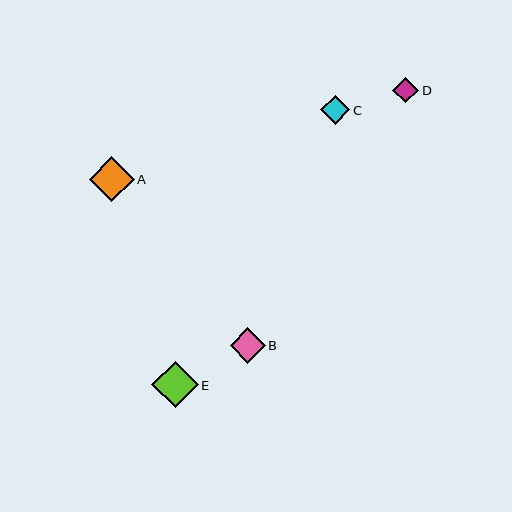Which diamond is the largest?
Diamond E is the largest with a size of approximately 46 pixels.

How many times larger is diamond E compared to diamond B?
Diamond E is approximately 1.3 times the size of diamond B.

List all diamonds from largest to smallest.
From largest to smallest: E, A, B, C, D.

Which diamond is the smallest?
Diamond D is the smallest with a size of approximately 26 pixels.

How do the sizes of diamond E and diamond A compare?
Diamond E and diamond A are approximately the same size.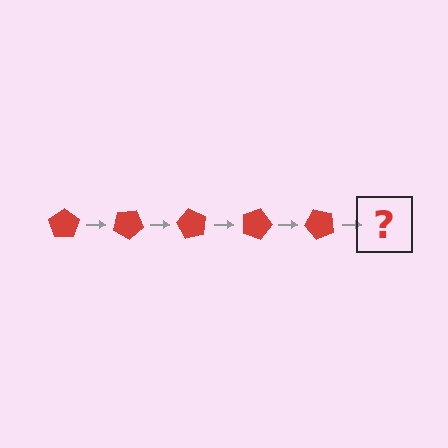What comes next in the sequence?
The next element should be a red pentagon rotated 150 degrees.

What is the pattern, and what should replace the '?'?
The pattern is that the pentagon rotates 30 degrees each step. The '?' should be a red pentagon rotated 150 degrees.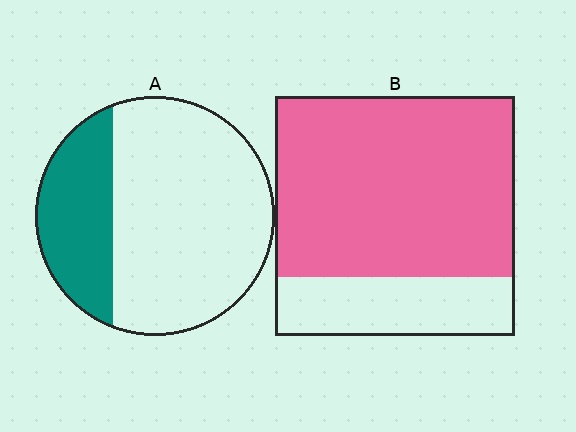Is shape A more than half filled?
No.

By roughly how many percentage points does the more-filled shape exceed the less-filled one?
By roughly 45 percentage points (B over A).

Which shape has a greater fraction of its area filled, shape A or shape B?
Shape B.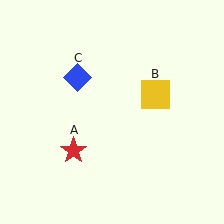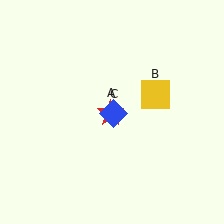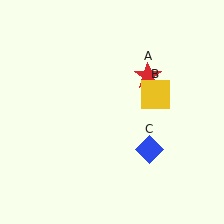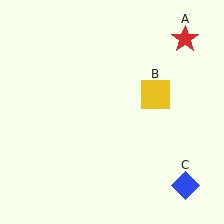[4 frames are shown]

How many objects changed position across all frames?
2 objects changed position: red star (object A), blue diamond (object C).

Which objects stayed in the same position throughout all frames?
Yellow square (object B) remained stationary.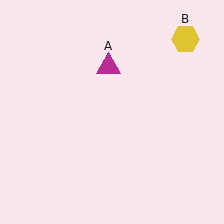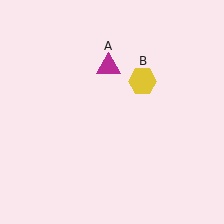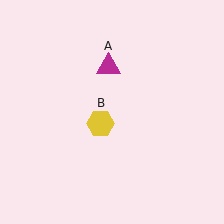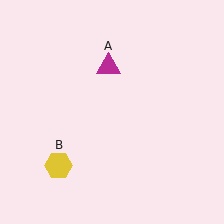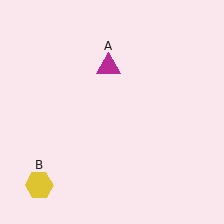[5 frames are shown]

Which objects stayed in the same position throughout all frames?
Magenta triangle (object A) remained stationary.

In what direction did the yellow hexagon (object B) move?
The yellow hexagon (object B) moved down and to the left.